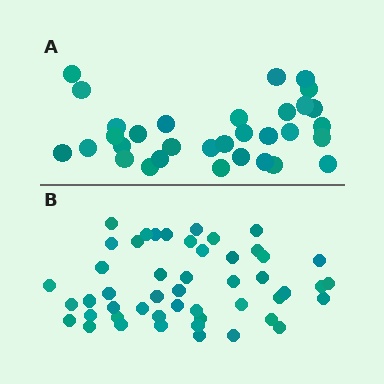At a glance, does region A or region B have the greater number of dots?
Region B (the bottom region) has more dots.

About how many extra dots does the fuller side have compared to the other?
Region B has approximately 15 more dots than region A.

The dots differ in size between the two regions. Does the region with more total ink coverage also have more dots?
No. Region A has more total ink coverage because its dots are larger, but region B actually contains more individual dots. Total area can be misleading — the number of items is what matters here.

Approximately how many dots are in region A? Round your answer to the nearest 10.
About 30 dots. (The exact count is 32, which rounds to 30.)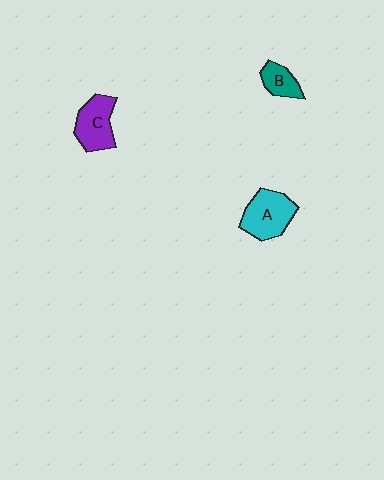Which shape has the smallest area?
Shape B (teal).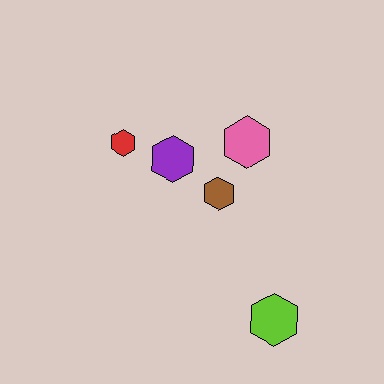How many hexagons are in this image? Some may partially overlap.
There are 5 hexagons.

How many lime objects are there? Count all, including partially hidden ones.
There is 1 lime object.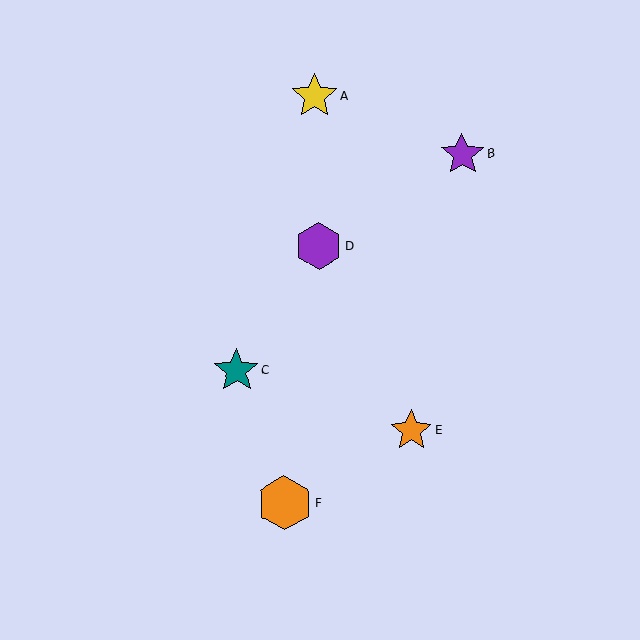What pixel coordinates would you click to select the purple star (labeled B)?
Click at (462, 154) to select the purple star B.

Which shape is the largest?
The orange hexagon (labeled F) is the largest.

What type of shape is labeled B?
Shape B is a purple star.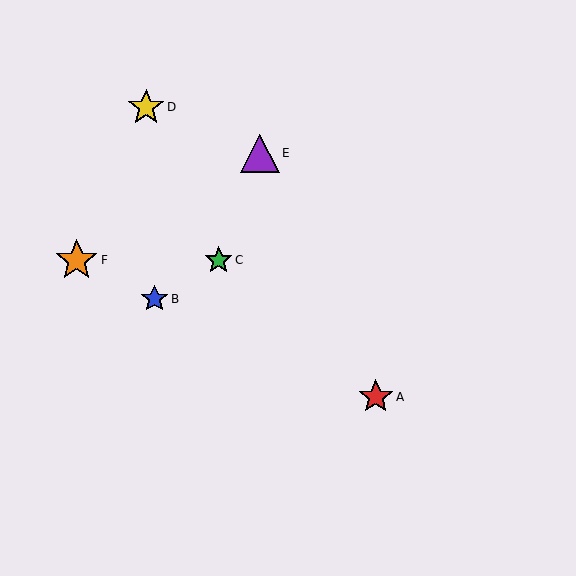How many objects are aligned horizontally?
2 objects (C, F) are aligned horizontally.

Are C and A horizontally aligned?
No, C is at y≈260 and A is at y≈397.